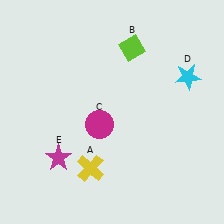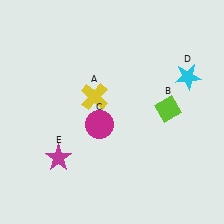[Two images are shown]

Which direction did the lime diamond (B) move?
The lime diamond (B) moved down.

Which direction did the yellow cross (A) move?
The yellow cross (A) moved up.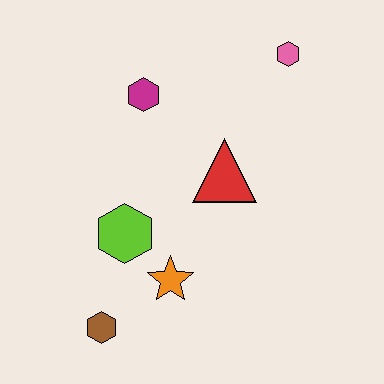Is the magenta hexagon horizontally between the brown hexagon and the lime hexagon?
No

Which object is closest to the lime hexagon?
The orange star is closest to the lime hexagon.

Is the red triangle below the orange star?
No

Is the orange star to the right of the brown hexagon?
Yes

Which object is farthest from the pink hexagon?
The brown hexagon is farthest from the pink hexagon.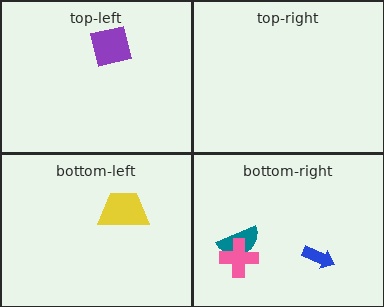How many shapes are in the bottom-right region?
3.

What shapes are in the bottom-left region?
The yellow trapezoid.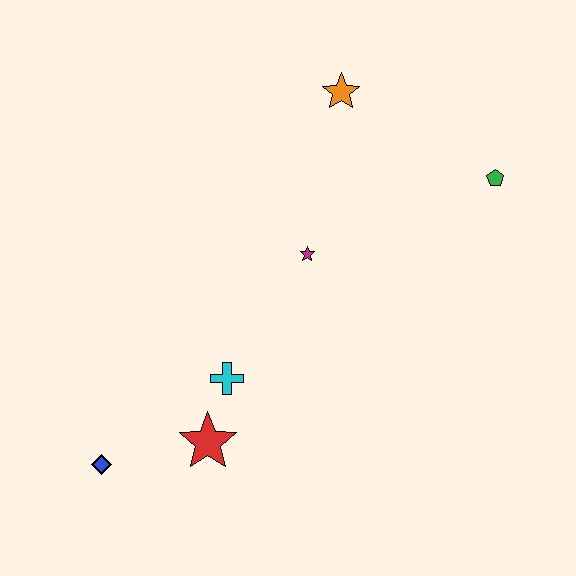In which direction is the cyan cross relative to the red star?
The cyan cross is above the red star.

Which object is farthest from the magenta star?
The blue diamond is farthest from the magenta star.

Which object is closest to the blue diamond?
The red star is closest to the blue diamond.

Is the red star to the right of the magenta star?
No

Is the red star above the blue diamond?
Yes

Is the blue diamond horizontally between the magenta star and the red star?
No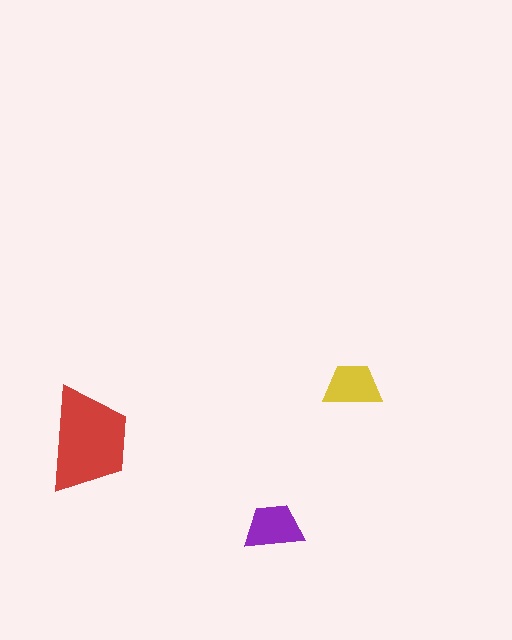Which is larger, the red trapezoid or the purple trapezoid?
The red one.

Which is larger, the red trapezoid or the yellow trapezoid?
The red one.